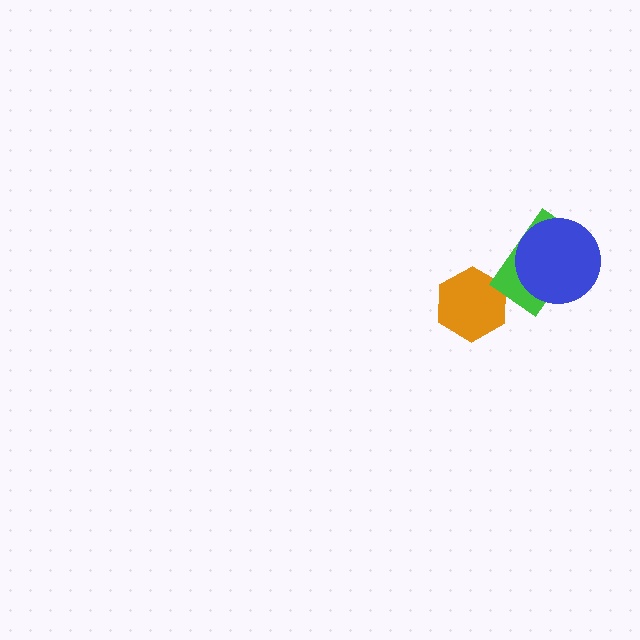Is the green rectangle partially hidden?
Yes, it is partially covered by another shape.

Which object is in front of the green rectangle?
The blue circle is in front of the green rectangle.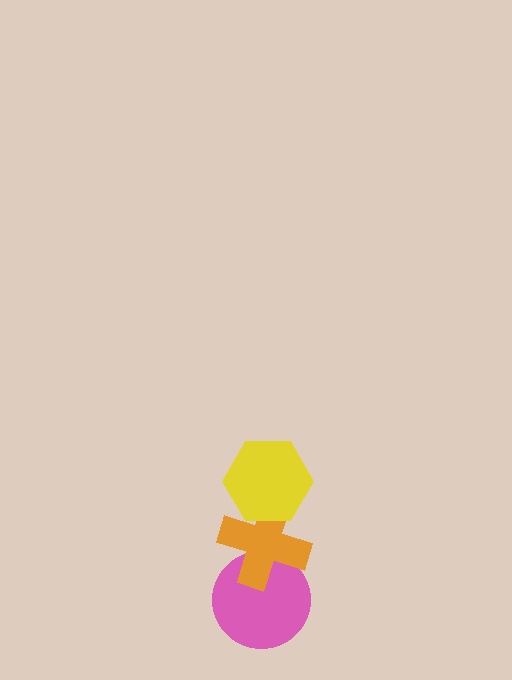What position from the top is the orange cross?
The orange cross is 2nd from the top.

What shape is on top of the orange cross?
The yellow hexagon is on top of the orange cross.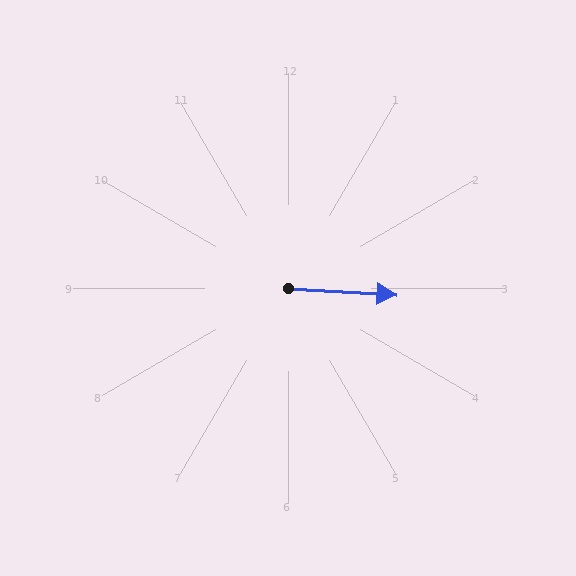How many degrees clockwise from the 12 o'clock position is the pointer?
Approximately 94 degrees.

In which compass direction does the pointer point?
East.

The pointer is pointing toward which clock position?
Roughly 3 o'clock.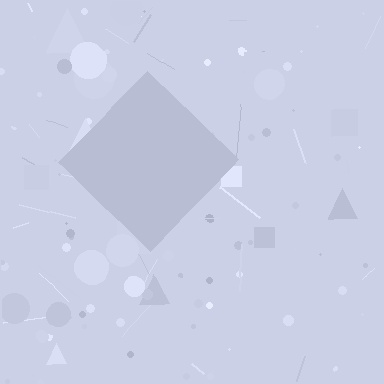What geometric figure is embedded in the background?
A diamond is embedded in the background.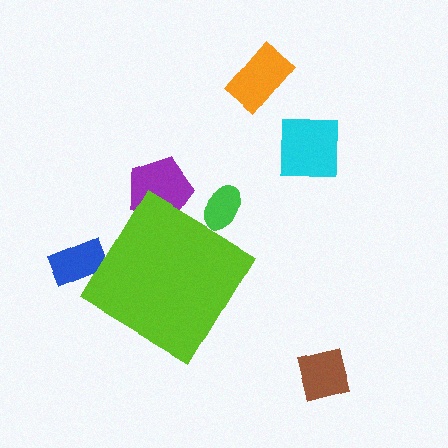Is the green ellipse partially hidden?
Yes, the green ellipse is partially hidden behind the lime diamond.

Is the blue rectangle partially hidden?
Yes, the blue rectangle is partially hidden behind the lime diamond.